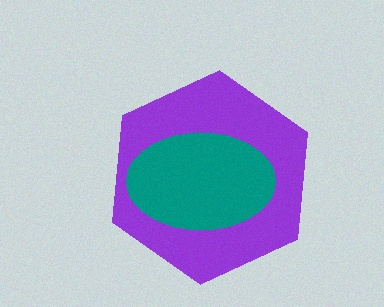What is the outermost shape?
The purple hexagon.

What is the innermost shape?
The teal ellipse.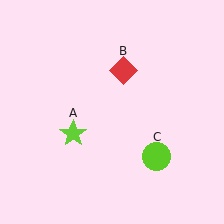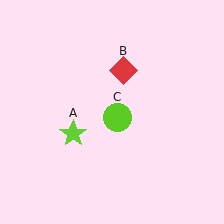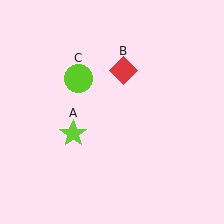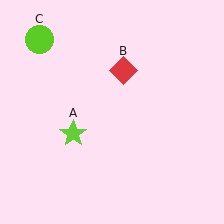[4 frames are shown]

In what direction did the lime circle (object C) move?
The lime circle (object C) moved up and to the left.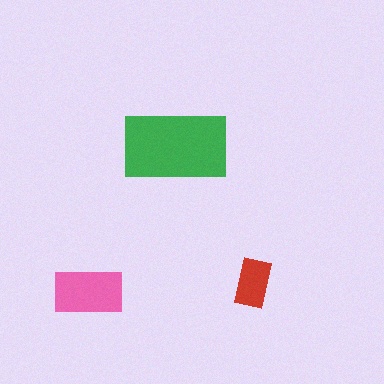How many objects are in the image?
There are 3 objects in the image.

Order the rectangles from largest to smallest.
the green one, the pink one, the red one.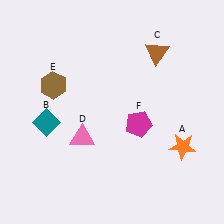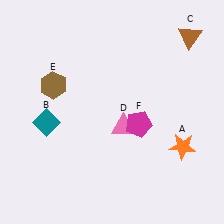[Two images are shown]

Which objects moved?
The objects that moved are: the brown triangle (C), the pink triangle (D).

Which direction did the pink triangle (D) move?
The pink triangle (D) moved right.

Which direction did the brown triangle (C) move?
The brown triangle (C) moved right.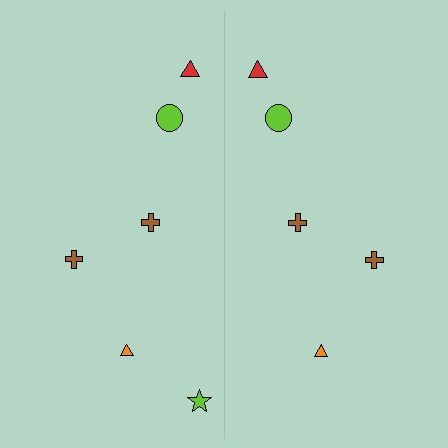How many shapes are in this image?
There are 11 shapes in this image.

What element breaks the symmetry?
A lime star is missing from the right side.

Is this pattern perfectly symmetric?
No, the pattern is not perfectly symmetric. A lime star is missing from the right side.